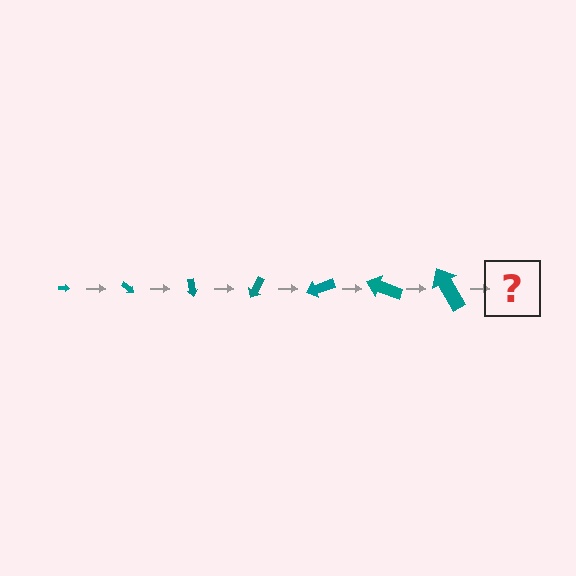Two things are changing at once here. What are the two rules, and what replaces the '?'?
The two rules are that the arrow grows larger each step and it rotates 40 degrees each step. The '?' should be an arrow, larger than the previous one and rotated 280 degrees from the start.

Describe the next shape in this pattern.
It should be an arrow, larger than the previous one and rotated 280 degrees from the start.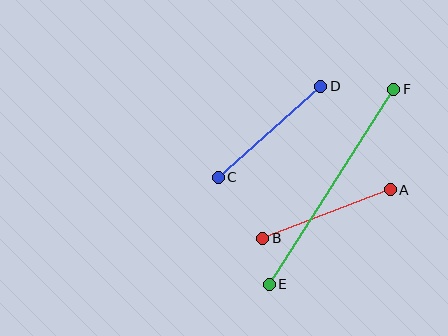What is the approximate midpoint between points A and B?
The midpoint is at approximately (327, 214) pixels.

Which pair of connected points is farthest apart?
Points E and F are farthest apart.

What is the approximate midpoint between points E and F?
The midpoint is at approximately (332, 187) pixels.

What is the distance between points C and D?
The distance is approximately 137 pixels.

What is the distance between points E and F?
The distance is approximately 231 pixels.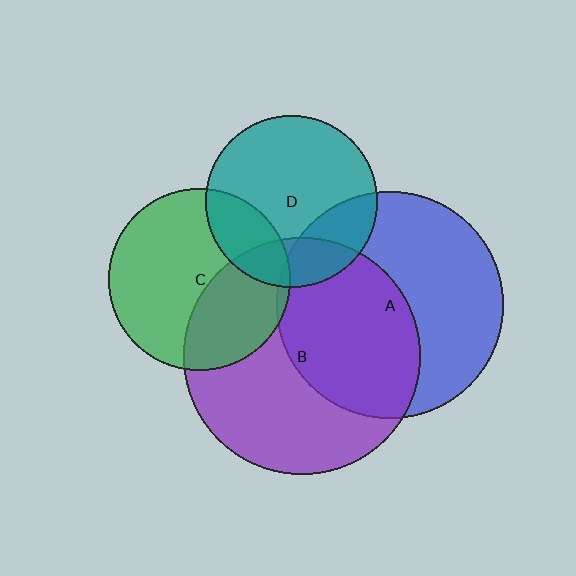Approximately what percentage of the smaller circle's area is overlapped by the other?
Approximately 20%.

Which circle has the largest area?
Circle B (purple).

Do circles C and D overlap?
Yes.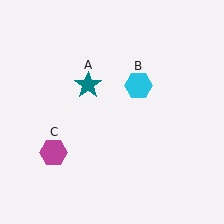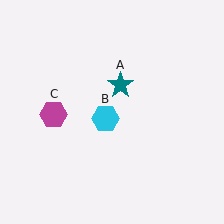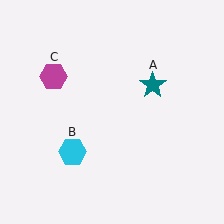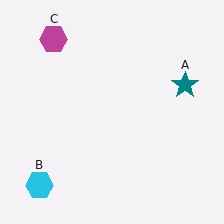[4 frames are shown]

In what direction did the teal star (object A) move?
The teal star (object A) moved right.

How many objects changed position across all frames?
3 objects changed position: teal star (object A), cyan hexagon (object B), magenta hexagon (object C).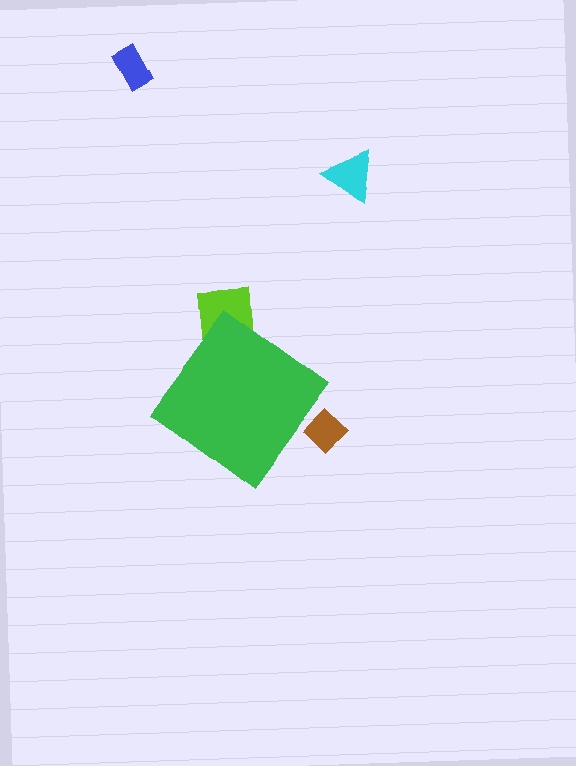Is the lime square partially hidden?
Yes, the lime square is partially hidden behind the green diamond.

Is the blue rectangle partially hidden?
No, the blue rectangle is fully visible.